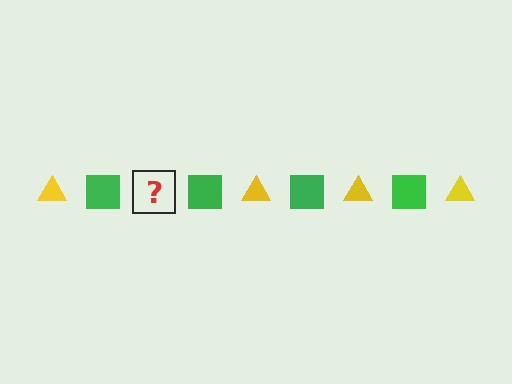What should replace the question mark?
The question mark should be replaced with a yellow triangle.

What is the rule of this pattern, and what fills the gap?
The rule is that the pattern alternates between yellow triangle and green square. The gap should be filled with a yellow triangle.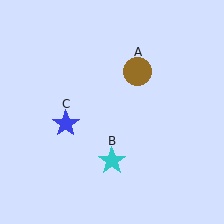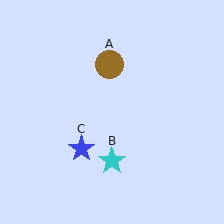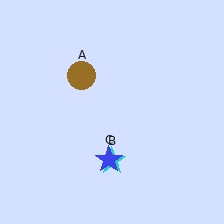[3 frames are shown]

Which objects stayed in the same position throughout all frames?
Cyan star (object B) remained stationary.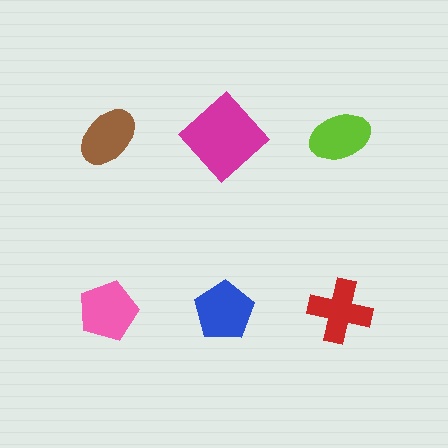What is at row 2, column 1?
A pink pentagon.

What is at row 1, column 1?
A brown ellipse.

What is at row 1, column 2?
A magenta diamond.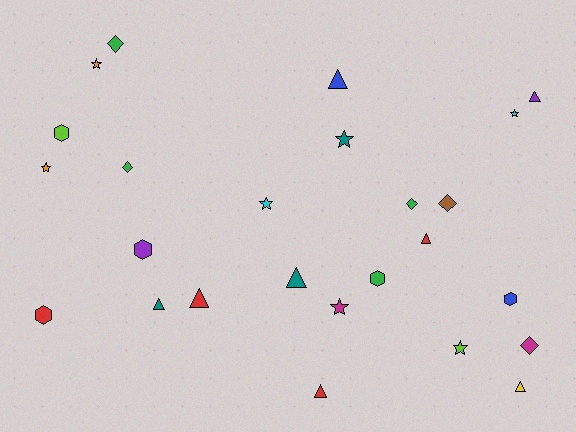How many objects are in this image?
There are 25 objects.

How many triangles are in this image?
There are 8 triangles.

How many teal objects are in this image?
There are 3 teal objects.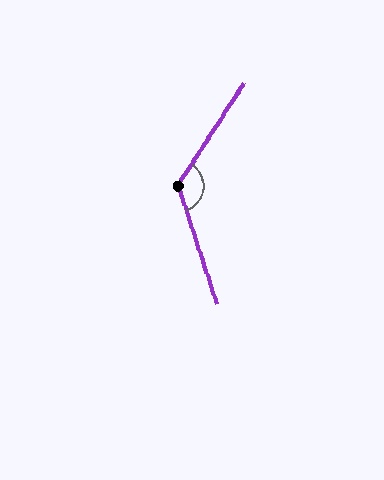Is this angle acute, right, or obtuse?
It is obtuse.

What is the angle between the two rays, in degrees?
Approximately 129 degrees.